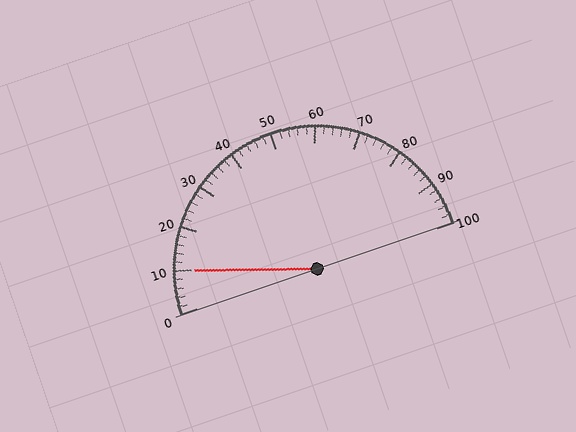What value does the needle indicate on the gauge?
The needle indicates approximately 10.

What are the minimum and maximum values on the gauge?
The gauge ranges from 0 to 100.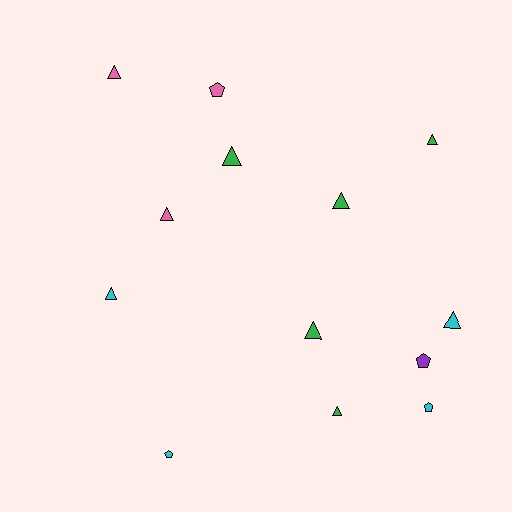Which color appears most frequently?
Green, with 5 objects.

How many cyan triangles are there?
There are 2 cyan triangles.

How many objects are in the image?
There are 13 objects.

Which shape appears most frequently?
Triangle, with 9 objects.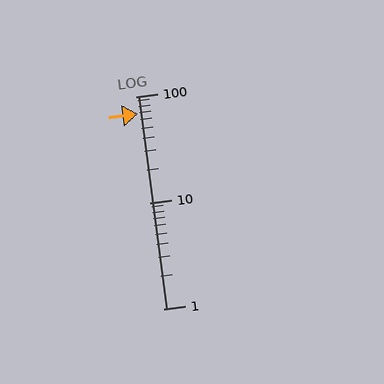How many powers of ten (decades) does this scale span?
The scale spans 2 decades, from 1 to 100.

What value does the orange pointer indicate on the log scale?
The pointer indicates approximately 69.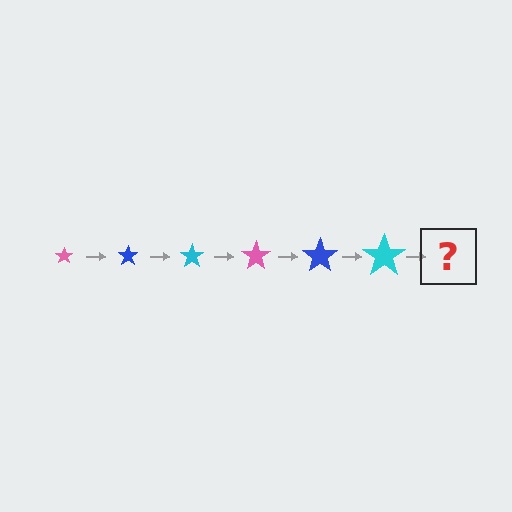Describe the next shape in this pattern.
It should be a pink star, larger than the previous one.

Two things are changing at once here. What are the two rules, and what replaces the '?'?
The two rules are that the star grows larger each step and the color cycles through pink, blue, and cyan. The '?' should be a pink star, larger than the previous one.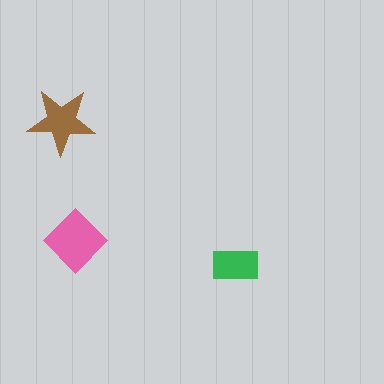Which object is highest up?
The brown star is topmost.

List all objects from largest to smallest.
The pink diamond, the brown star, the green rectangle.